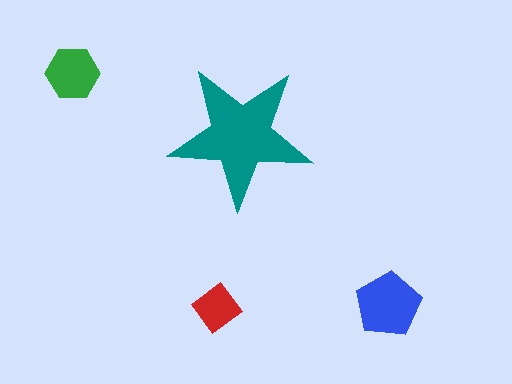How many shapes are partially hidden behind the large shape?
0 shapes are partially hidden.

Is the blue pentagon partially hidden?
No, the blue pentagon is fully visible.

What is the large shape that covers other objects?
A teal star.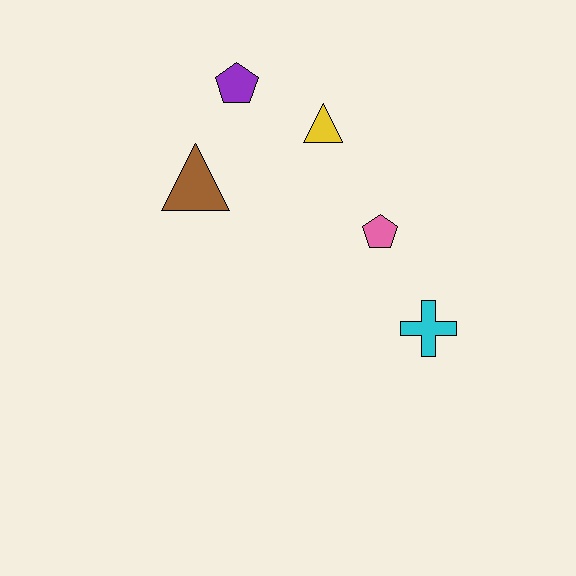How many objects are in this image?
There are 5 objects.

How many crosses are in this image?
There is 1 cross.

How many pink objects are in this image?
There is 1 pink object.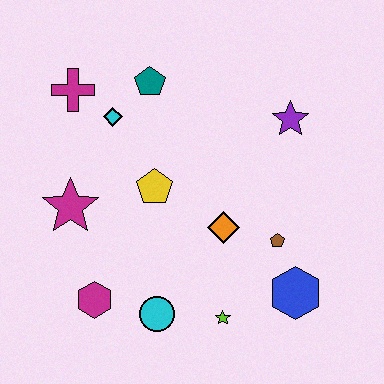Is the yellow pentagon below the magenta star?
No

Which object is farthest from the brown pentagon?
The magenta cross is farthest from the brown pentagon.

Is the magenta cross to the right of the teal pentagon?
No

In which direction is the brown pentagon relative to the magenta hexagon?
The brown pentagon is to the right of the magenta hexagon.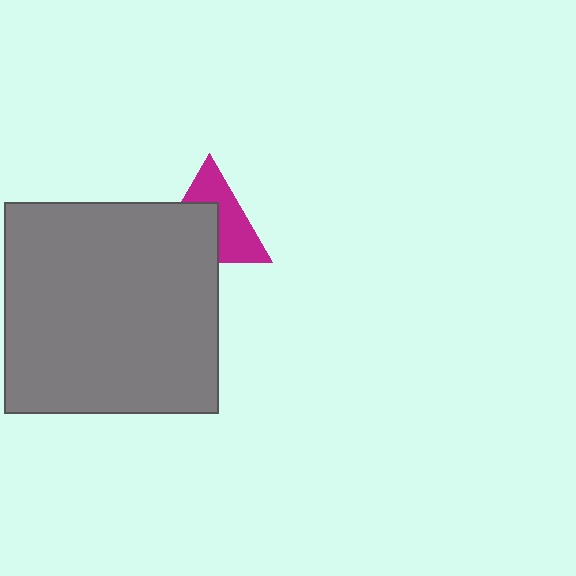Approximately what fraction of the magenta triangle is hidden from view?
Roughly 49% of the magenta triangle is hidden behind the gray rectangle.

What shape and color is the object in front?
The object in front is a gray rectangle.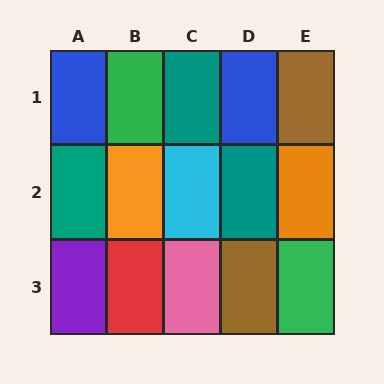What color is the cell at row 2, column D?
Teal.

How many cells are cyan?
1 cell is cyan.